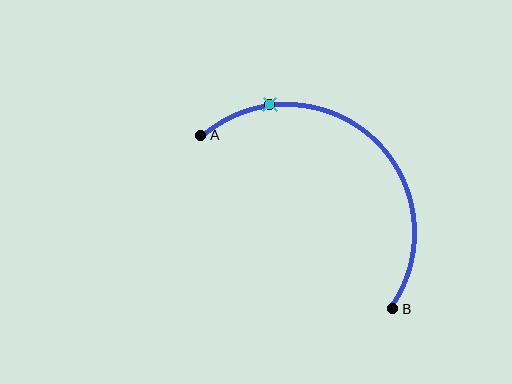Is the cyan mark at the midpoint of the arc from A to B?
No. The cyan mark lies on the arc but is closer to endpoint A. The arc midpoint would be at the point on the curve equidistant along the arc from both A and B.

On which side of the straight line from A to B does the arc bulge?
The arc bulges above and to the right of the straight line connecting A and B.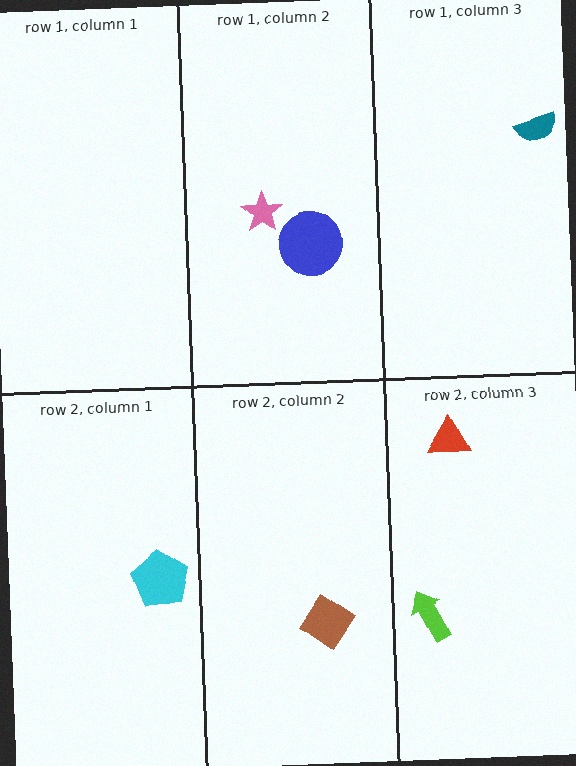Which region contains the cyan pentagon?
The row 2, column 1 region.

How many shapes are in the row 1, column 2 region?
2.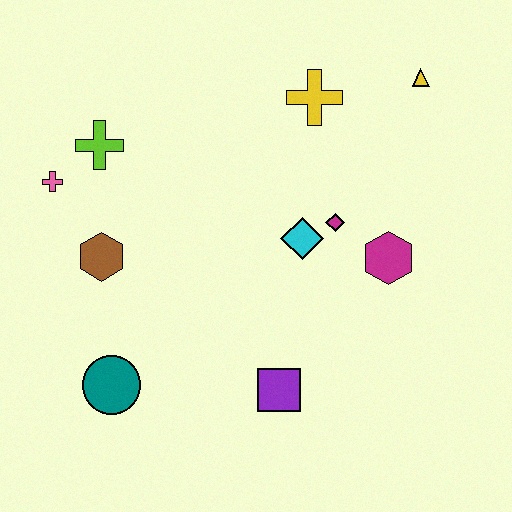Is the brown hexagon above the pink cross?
No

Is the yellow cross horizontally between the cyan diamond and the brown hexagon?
No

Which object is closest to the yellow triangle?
The yellow cross is closest to the yellow triangle.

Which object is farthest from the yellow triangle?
The teal circle is farthest from the yellow triangle.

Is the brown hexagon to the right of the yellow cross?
No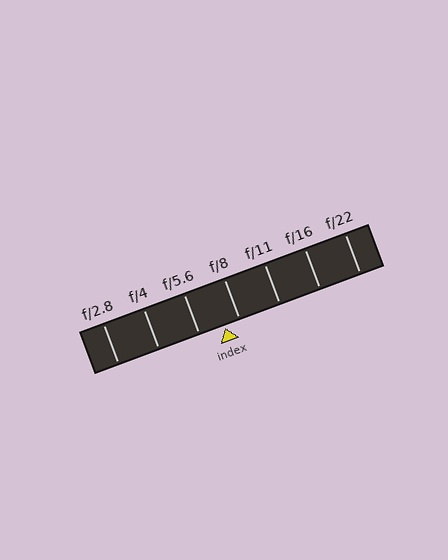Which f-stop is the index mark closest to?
The index mark is closest to f/8.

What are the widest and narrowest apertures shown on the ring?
The widest aperture shown is f/2.8 and the narrowest is f/22.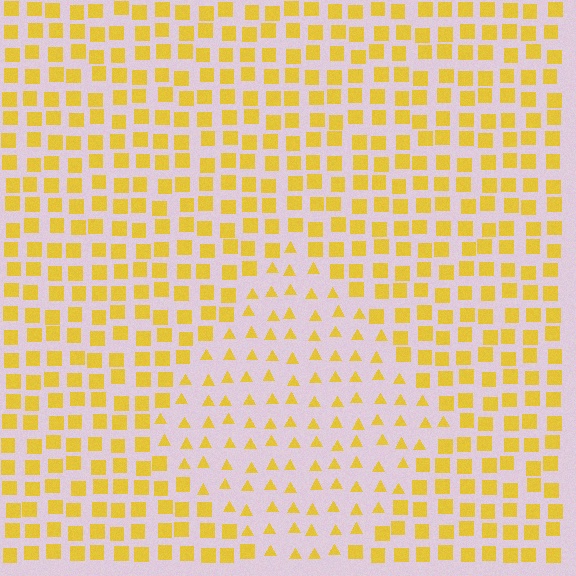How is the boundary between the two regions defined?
The boundary is defined by a change in element shape: triangles inside vs. squares outside. All elements share the same color and spacing.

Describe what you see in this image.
The image is filled with small yellow elements arranged in a uniform grid. A diamond-shaped region contains triangles, while the surrounding area contains squares. The boundary is defined purely by the change in element shape.